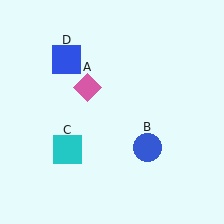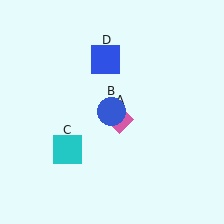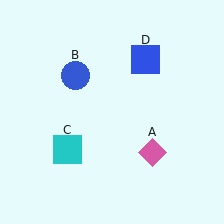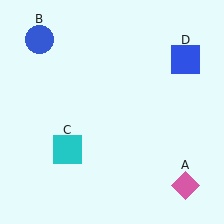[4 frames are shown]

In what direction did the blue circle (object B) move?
The blue circle (object B) moved up and to the left.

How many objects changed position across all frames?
3 objects changed position: pink diamond (object A), blue circle (object B), blue square (object D).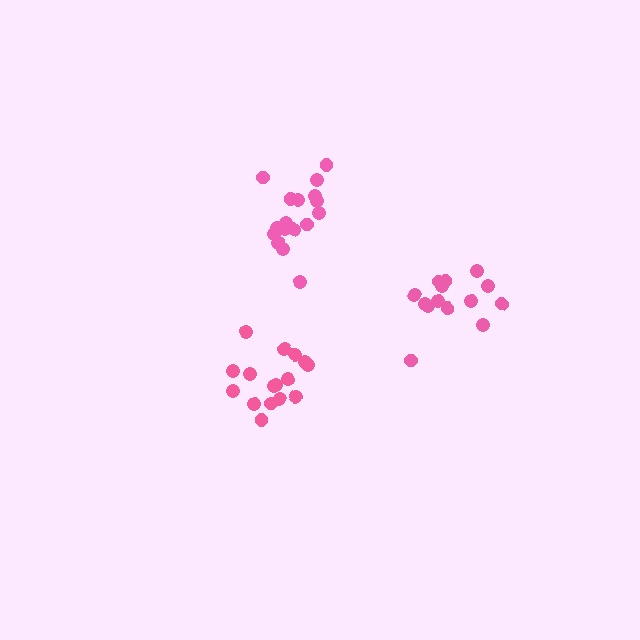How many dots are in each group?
Group 1: 17 dots, Group 2: 16 dots, Group 3: 14 dots (47 total).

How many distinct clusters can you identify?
There are 3 distinct clusters.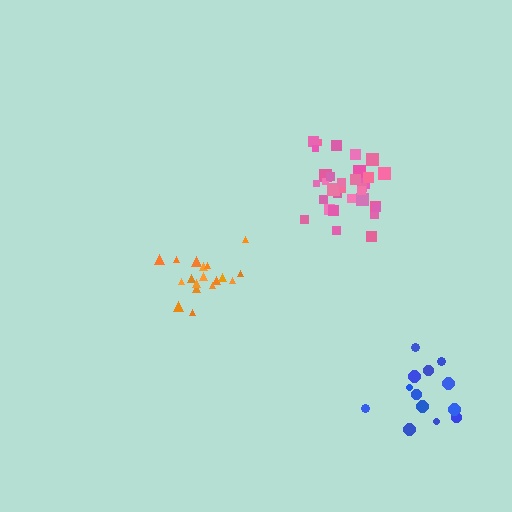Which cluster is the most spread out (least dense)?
Blue.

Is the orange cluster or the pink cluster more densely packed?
Pink.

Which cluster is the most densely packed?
Pink.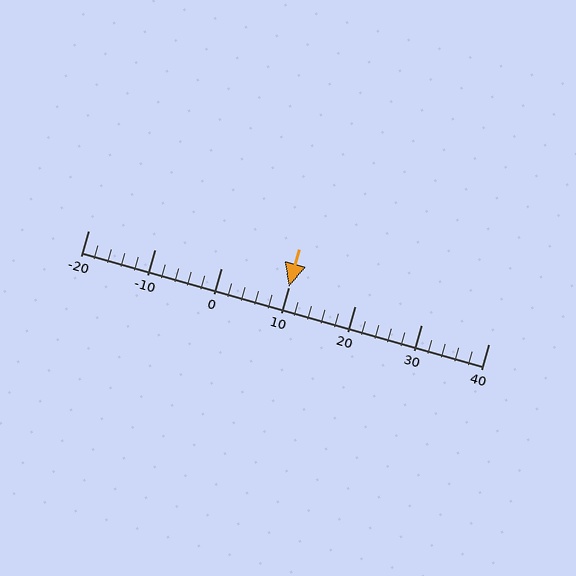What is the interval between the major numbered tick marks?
The major tick marks are spaced 10 units apart.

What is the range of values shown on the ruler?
The ruler shows values from -20 to 40.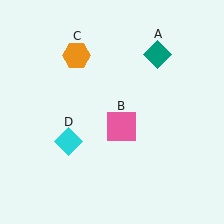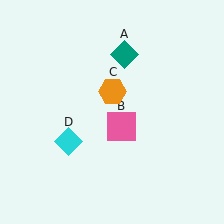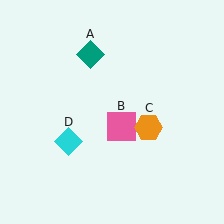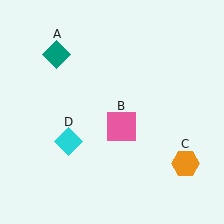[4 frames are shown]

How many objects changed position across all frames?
2 objects changed position: teal diamond (object A), orange hexagon (object C).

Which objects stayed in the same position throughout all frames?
Pink square (object B) and cyan diamond (object D) remained stationary.